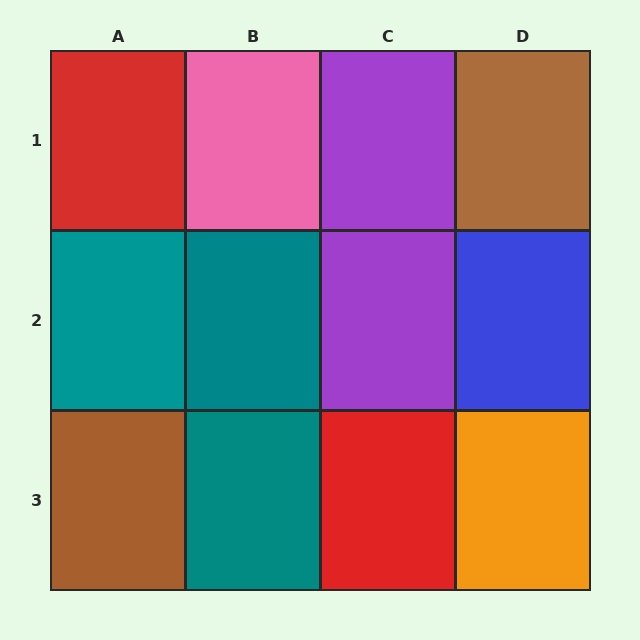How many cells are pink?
1 cell is pink.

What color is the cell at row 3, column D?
Orange.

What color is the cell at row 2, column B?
Teal.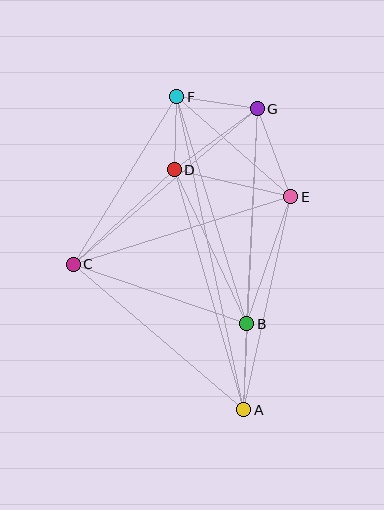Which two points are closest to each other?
Points D and F are closest to each other.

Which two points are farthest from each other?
Points A and F are farthest from each other.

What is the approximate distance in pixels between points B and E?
The distance between B and E is approximately 135 pixels.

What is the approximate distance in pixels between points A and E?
The distance between A and E is approximately 218 pixels.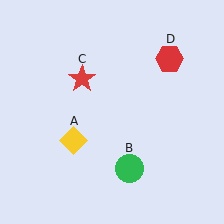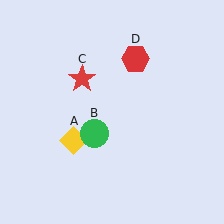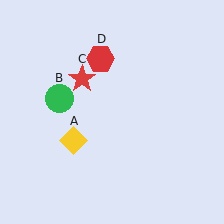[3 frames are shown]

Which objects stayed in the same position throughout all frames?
Yellow diamond (object A) and red star (object C) remained stationary.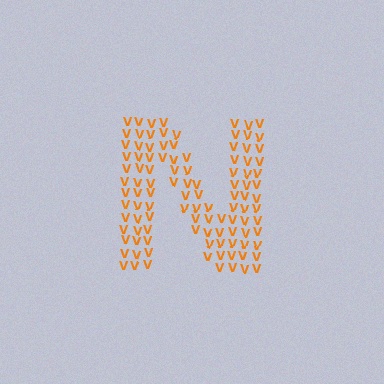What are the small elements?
The small elements are letter V's.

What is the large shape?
The large shape is the letter N.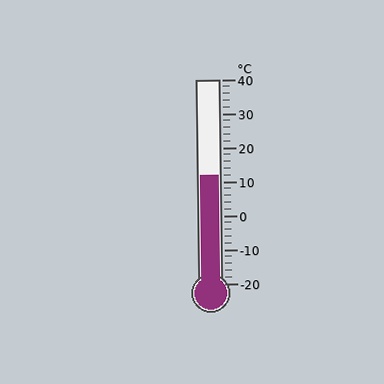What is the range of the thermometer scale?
The thermometer scale ranges from -20°C to 40°C.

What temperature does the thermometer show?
The thermometer shows approximately 12°C.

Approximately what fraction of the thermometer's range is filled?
The thermometer is filled to approximately 55% of its range.